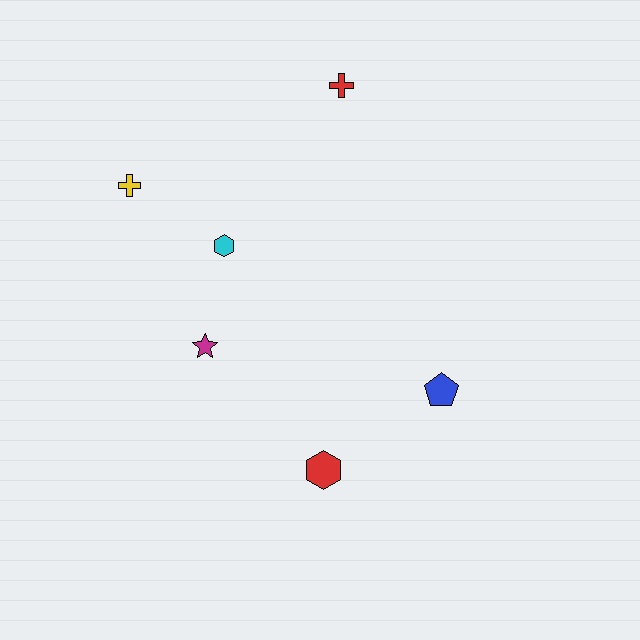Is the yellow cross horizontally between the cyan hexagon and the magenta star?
No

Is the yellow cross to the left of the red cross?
Yes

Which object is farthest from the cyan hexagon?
The blue pentagon is farthest from the cyan hexagon.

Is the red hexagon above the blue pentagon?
No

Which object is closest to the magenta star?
The cyan hexagon is closest to the magenta star.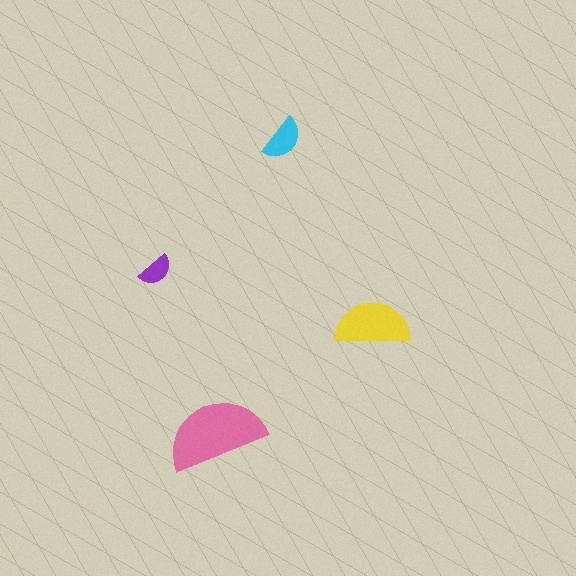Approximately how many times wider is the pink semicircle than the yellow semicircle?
About 1.5 times wider.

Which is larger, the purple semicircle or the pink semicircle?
The pink one.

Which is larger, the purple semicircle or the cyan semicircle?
The cyan one.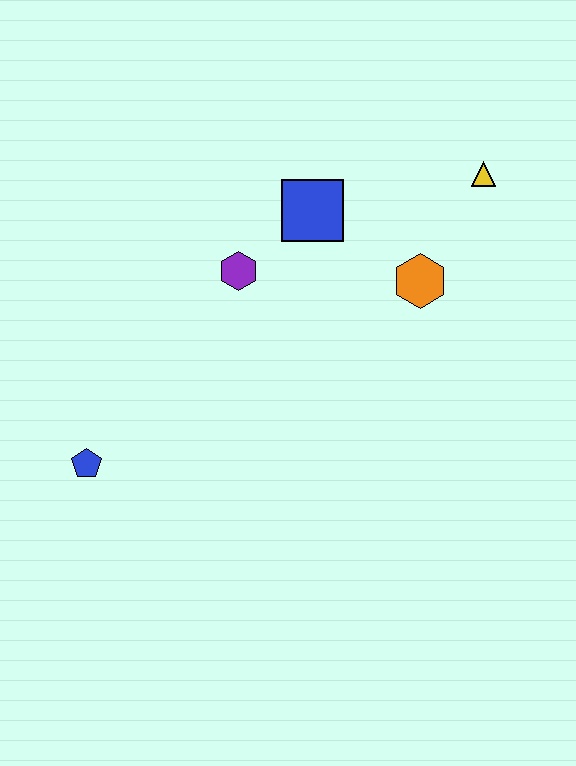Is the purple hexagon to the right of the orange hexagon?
No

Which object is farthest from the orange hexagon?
The blue pentagon is farthest from the orange hexagon.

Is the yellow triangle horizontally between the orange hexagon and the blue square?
No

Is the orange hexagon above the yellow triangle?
No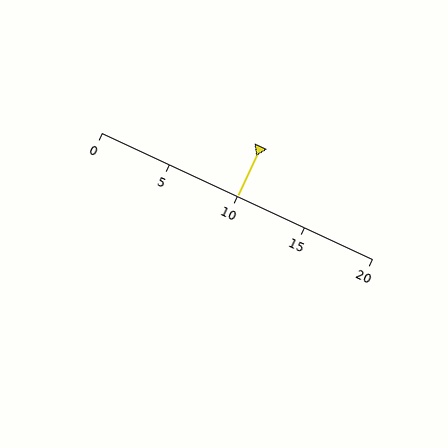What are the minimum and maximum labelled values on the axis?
The axis runs from 0 to 20.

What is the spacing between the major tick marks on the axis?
The major ticks are spaced 5 apart.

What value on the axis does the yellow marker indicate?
The marker indicates approximately 10.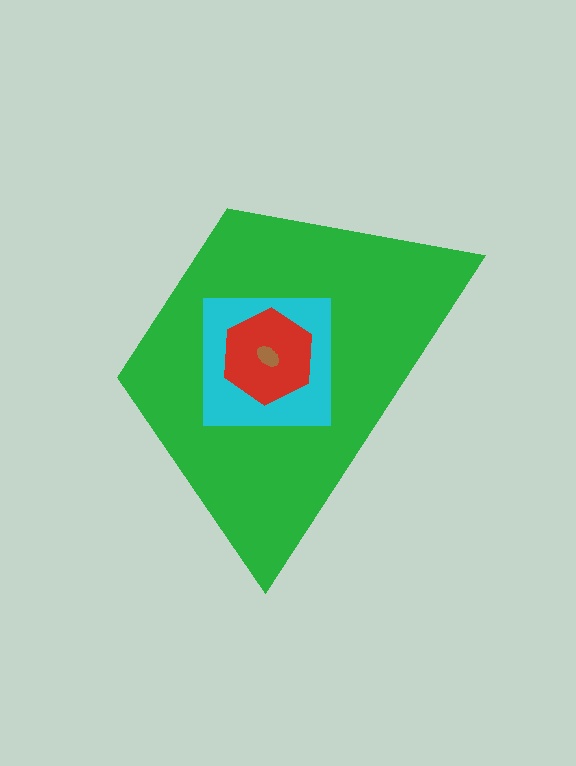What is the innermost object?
The brown ellipse.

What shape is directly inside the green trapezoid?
The cyan square.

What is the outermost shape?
The green trapezoid.